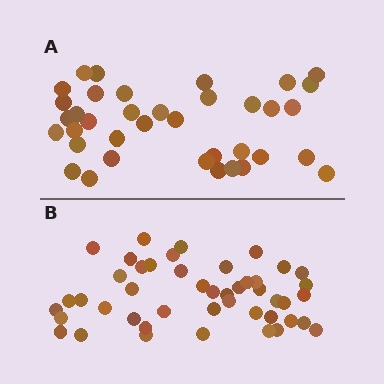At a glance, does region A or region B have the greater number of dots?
Region B (the bottom region) has more dots.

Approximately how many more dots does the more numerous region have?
Region B has roughly 8 or so more dots than region A.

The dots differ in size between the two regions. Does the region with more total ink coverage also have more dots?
No. Region A has more total ink coverage because its dots are larger, but region B actually contains more individual dots. Total area can be misleading — the number of items is what matters here.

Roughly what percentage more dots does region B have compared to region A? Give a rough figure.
About 25% more.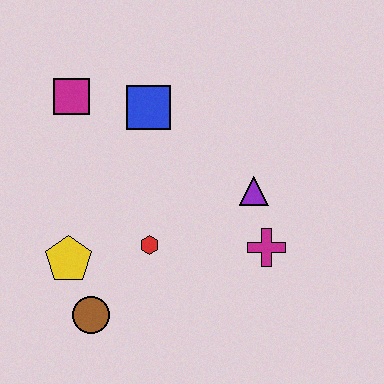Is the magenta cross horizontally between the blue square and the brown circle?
No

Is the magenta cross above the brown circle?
Yes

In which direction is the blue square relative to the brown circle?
The blue square is above the brown circle.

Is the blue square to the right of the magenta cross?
No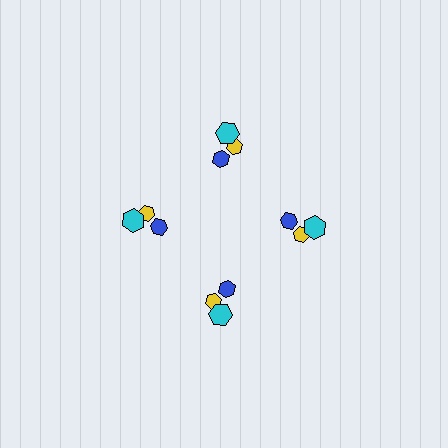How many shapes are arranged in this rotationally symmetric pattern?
There are 12 shapes, arranged in 4 groups of 3.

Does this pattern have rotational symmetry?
Yes, this pattern has 4-fold rotational symmetry. It looks the same after rotating 90 degrees around the center.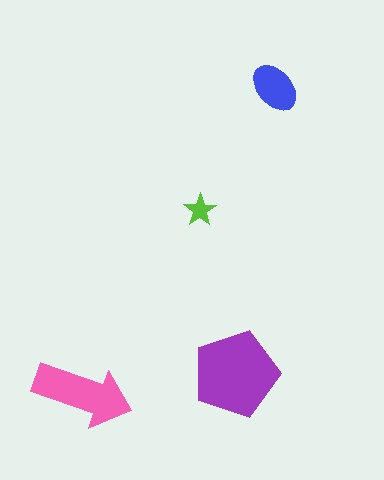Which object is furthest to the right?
The blue ellipse is rightmost.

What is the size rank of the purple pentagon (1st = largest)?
1st.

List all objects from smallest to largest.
The lime star, the blue ellipse, the pink arrow, the purple pentagon.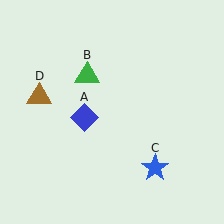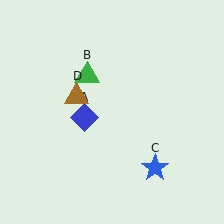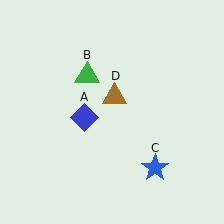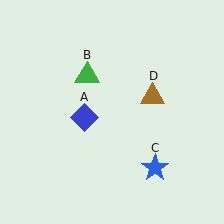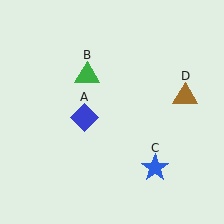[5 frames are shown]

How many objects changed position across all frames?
1 object changed position: brown triangle (object D).